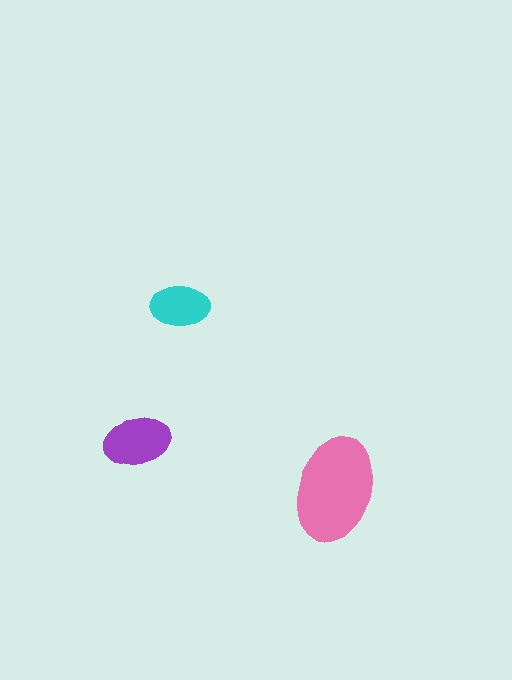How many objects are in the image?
There are 3 objects in the image.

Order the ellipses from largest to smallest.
the pink one, the purple one, the cyan one.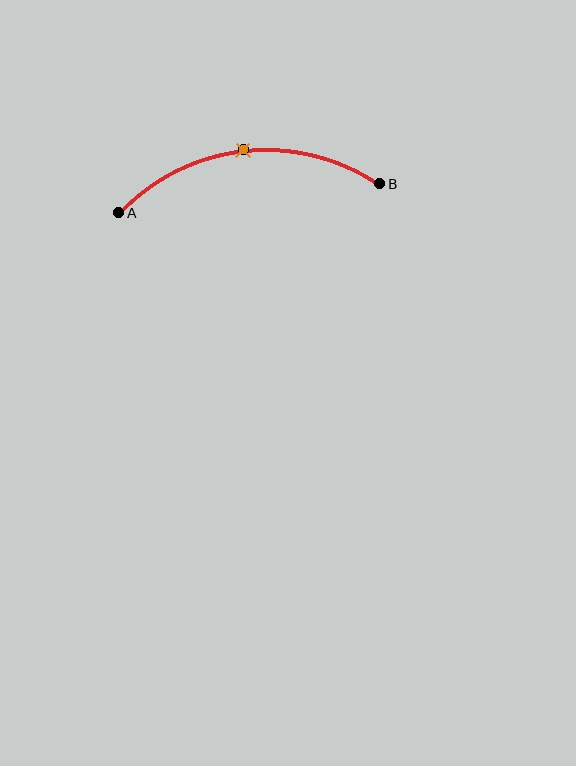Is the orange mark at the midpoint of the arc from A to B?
Yes. The orange mark lies on the arc at equal arc-length from both A and B — it is the arc midpoint.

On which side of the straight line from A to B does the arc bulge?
The arc bulges above the straight line connecting A and B.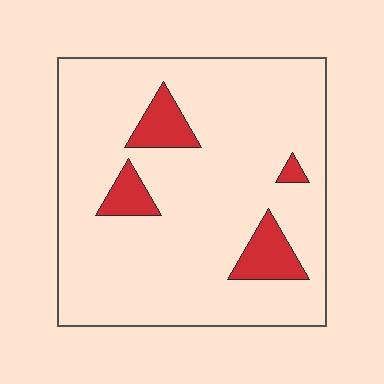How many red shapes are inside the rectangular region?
4.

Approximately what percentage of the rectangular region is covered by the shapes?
Approximately 10%.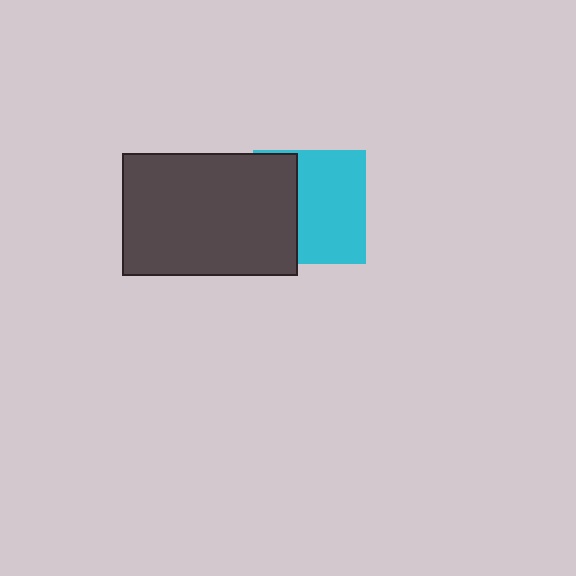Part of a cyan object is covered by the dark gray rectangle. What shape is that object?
It is a square.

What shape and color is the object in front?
The object in front is a dark gray rectangle.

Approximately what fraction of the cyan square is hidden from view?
Roughly 38% of the cyan square is hidden behind the dark gray rectangle.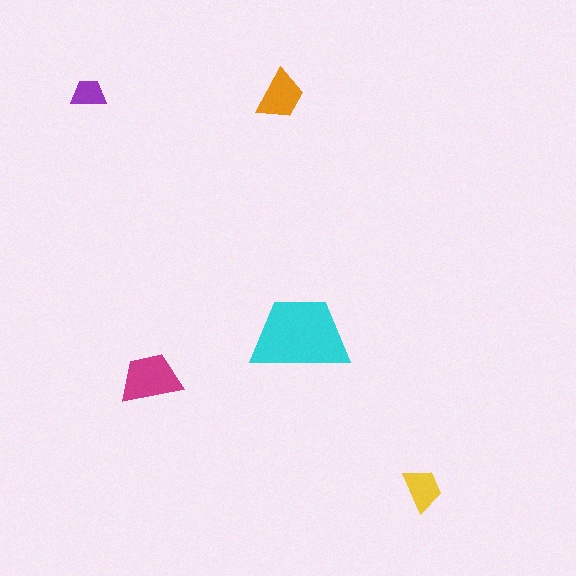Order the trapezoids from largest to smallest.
the cyan one, the magenta one, the orange one, the yellow one, the purple one.